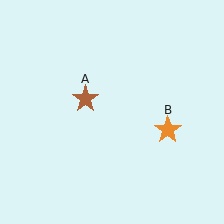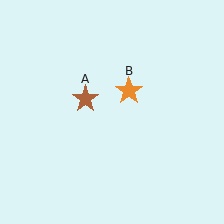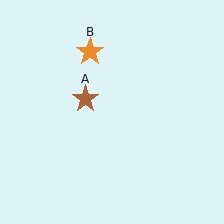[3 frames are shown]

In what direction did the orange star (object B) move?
The orange star (object B) moved up and to the left.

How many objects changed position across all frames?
1 object changed position: orange star (object B).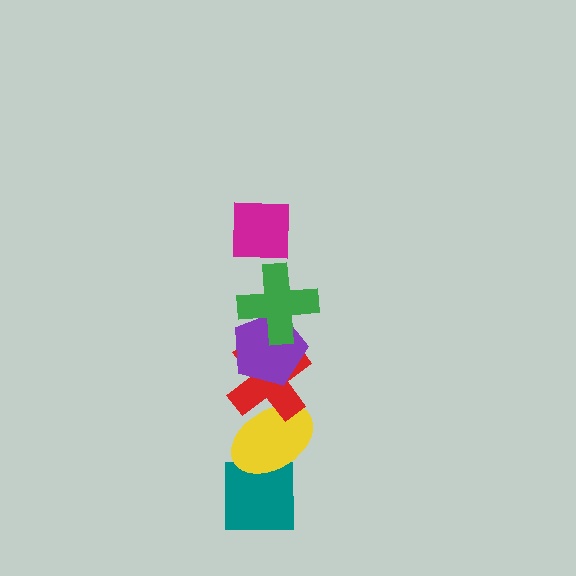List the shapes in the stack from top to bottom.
From top to bottom: the magenta square, the green cross, the purple pentagon, the red cross, the yellow ellipse, the teal square.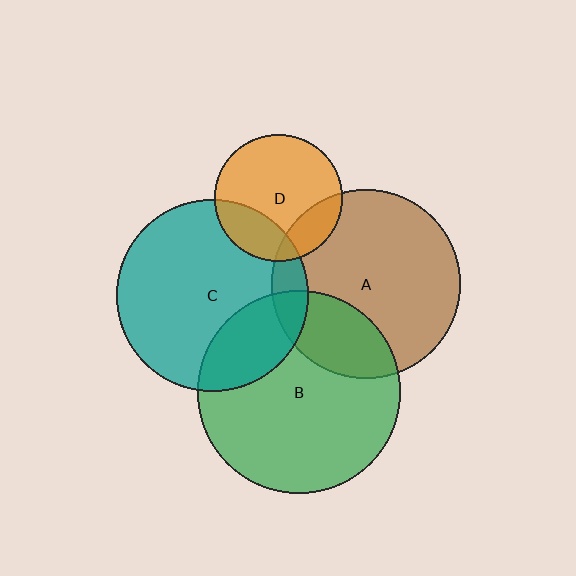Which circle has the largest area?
Circle B (green).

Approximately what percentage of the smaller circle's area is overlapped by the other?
Approximately 25%.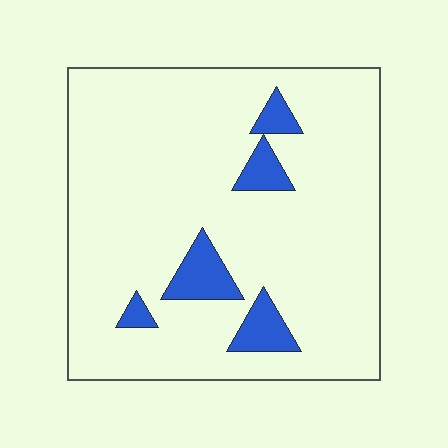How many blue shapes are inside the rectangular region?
5.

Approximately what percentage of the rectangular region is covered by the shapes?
Approximately 10%.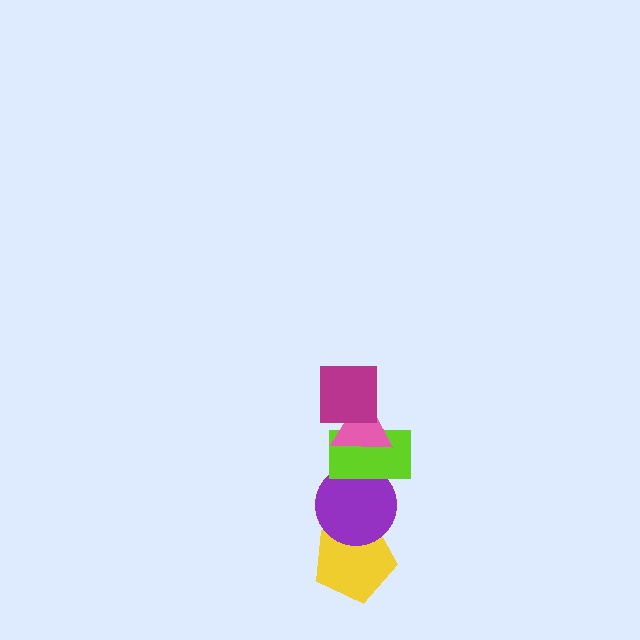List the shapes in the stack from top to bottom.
From top to bottom: the magenta square, the pink triangle, the lime rectangle, the purple circle, the yellow pentagon.